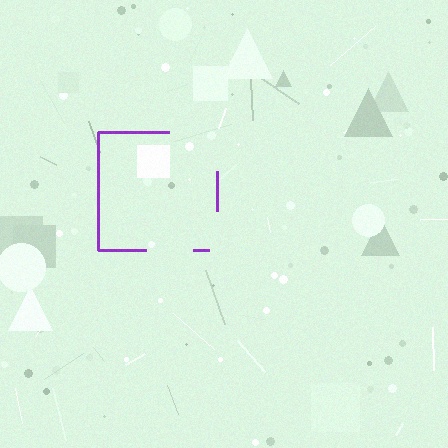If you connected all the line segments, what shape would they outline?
They would outline a square.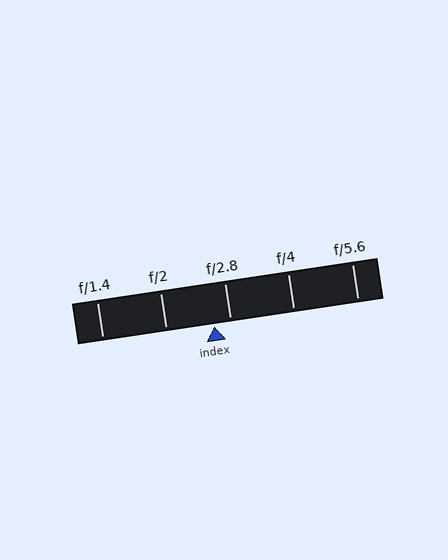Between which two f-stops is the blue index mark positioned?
The index mark is between f/2 and f/2.8.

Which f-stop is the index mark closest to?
The index mark is closest to f/2.8.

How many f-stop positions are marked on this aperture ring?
There are 5 f-stop positions marked.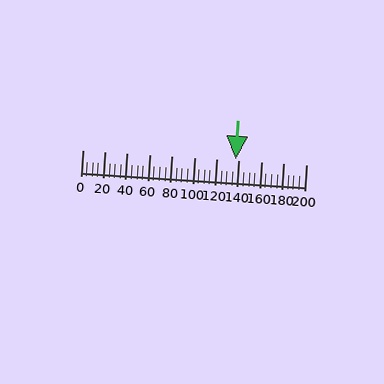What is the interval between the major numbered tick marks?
The major tick marks are spaced 20 units apart.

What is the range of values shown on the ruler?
The ruler shows values from 0 to 200.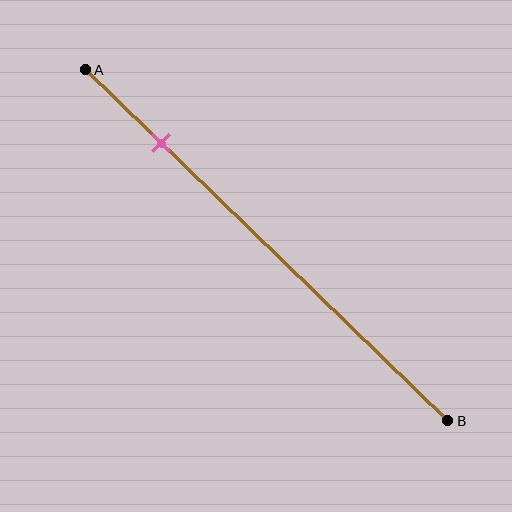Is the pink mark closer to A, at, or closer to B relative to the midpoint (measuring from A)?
The pink mark is closer to point A than the midpoint of segment AB.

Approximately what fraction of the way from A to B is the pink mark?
The pink mark is approximately 20% of the way from A to B.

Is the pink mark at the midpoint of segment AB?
No, the mark is at about 20% from A, not at the 50% midpoint.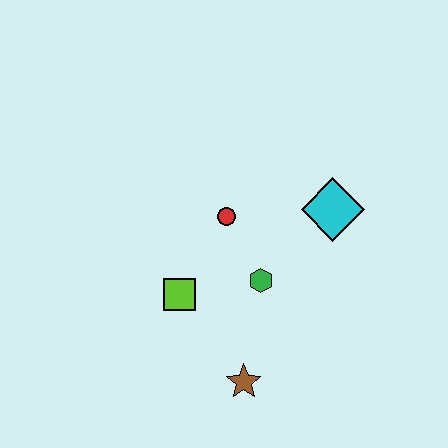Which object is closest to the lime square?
The green hexagon is closest to the lime square.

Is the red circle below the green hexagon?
No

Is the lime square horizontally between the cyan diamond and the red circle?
No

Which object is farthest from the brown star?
The cyan diamond is farthest from the brown star.